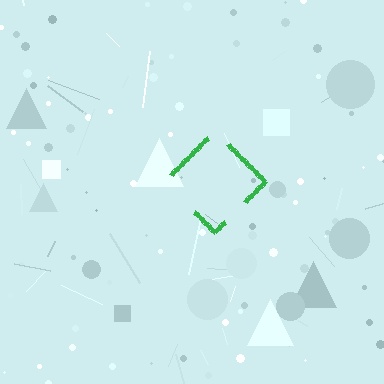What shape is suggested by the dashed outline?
The dashed outline suggests a diamond.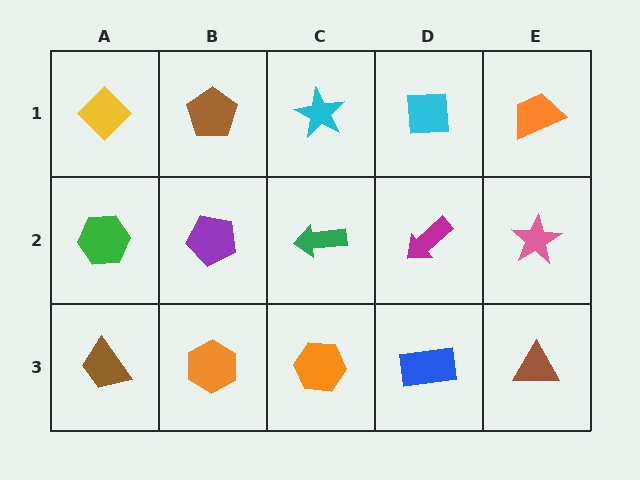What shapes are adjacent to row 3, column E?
A pink star (row 2, column E), a blue rectangle (row 3, column D).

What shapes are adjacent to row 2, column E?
An orange trapezoid (row 1, column E), a brown triangle (row 3, column E), a magenta arrow (row 2, column D).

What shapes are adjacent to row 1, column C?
A green arrow (row 2, column C), a brown pentagon (row 1, column B), a cyan square (row 1, column D).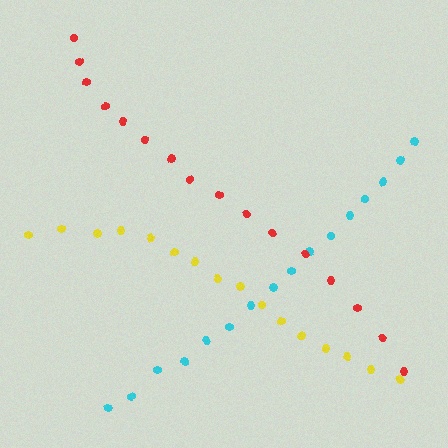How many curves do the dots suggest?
There are 3 distinct paths.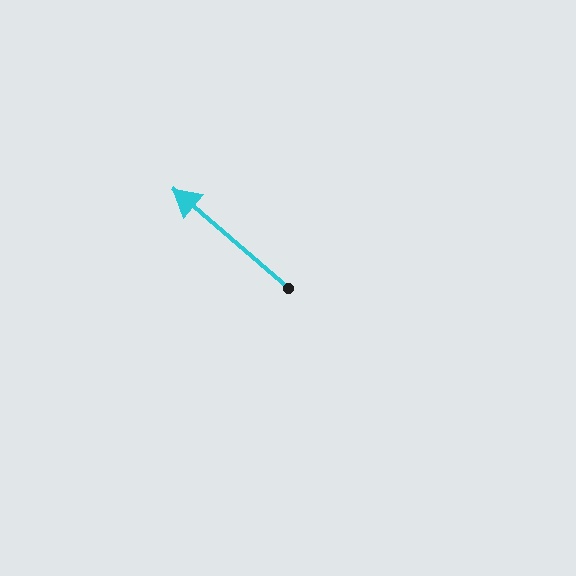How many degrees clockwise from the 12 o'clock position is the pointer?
Approximately 311 degrees.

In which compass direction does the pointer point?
Northwest.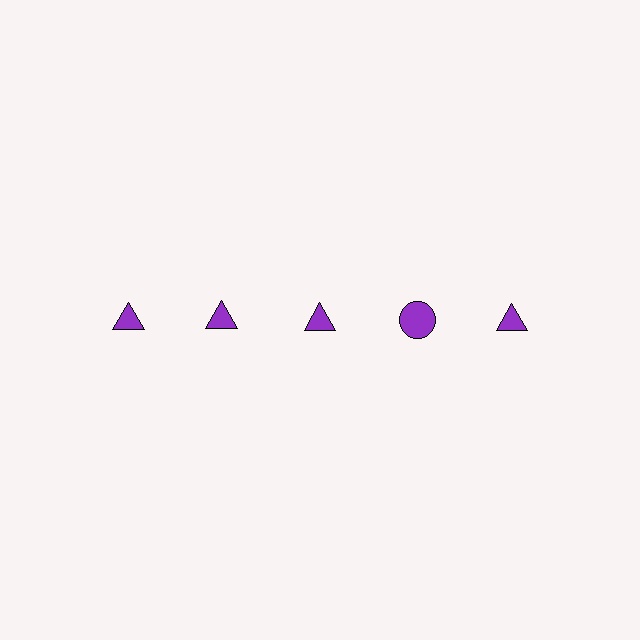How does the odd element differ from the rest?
It has a different shape: circle instead of triangle.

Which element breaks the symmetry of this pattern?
The purple circle in the top row, second from right column breaks the symmetry. All other shapes are purple triangles.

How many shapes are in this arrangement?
There are 5 shapes arranged in a grid pattern.